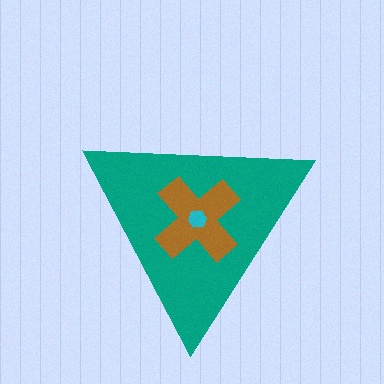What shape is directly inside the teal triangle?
The brown cross.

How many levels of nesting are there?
3.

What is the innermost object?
The cyan hexagon.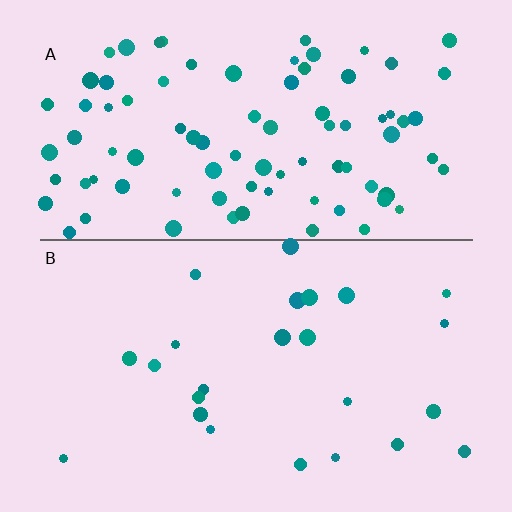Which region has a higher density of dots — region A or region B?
A (the top).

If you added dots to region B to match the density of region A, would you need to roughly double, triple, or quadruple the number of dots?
Approximately quadruple.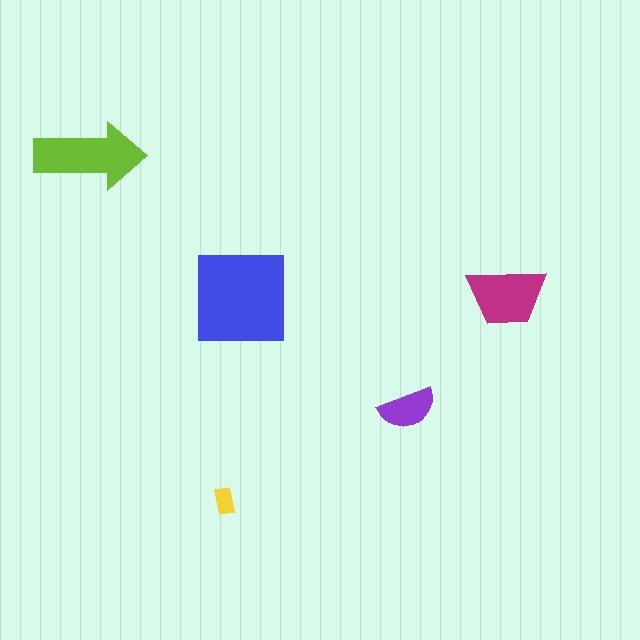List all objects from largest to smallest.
The blue square, the lime arrow, the magenta trapezoid, the purple semicircle, the yellow rectangle.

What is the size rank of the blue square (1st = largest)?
1st.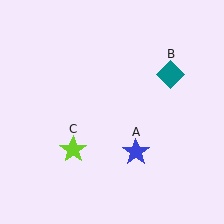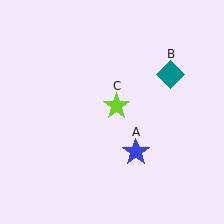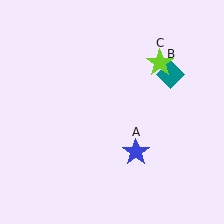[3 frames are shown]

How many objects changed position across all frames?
1 object changed position: lime star (object C).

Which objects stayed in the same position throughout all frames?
Blue star (object A) and teal diamond (object B) remained stationary.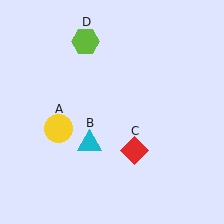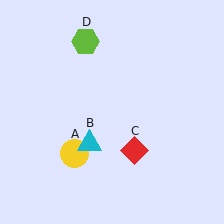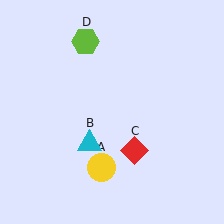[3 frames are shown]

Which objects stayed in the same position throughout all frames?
Cyan triangle (object B) and red diamond (object C) and lime hexagon (object D) remained stationary.